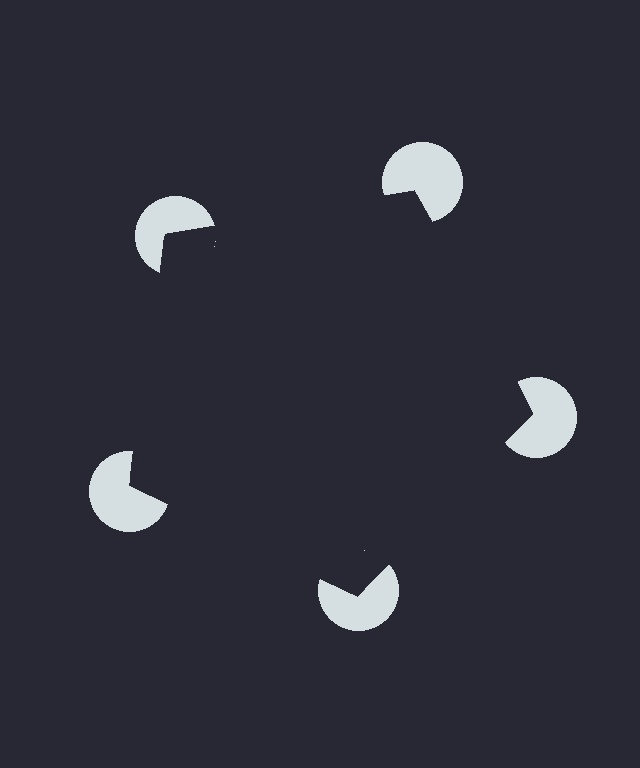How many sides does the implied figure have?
5 sides.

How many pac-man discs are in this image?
There are 5 — one at each vertex of the illusory pentagon.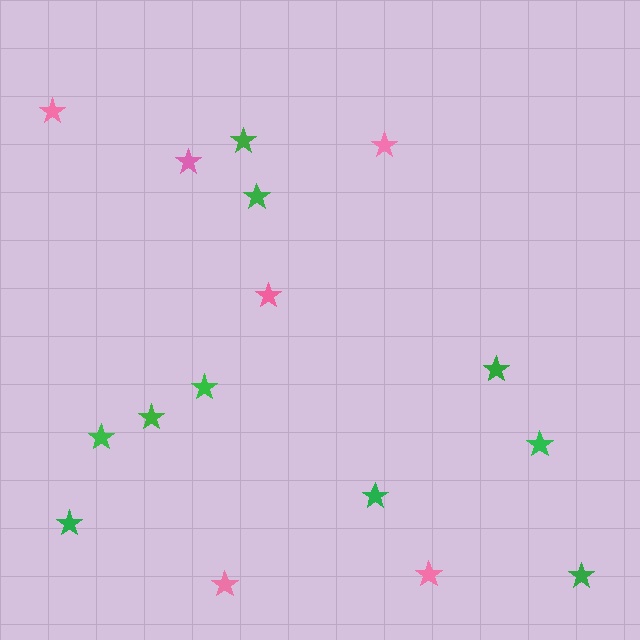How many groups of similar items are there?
There are 2 groups: one group of pink stars (6) and one group of green stars (10).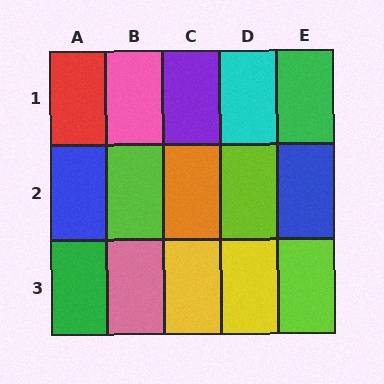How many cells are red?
1 cell is red.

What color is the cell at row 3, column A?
Green.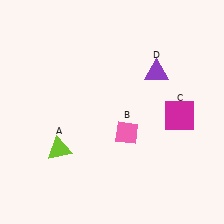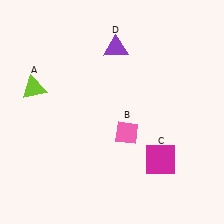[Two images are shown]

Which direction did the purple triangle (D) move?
The purple triangle (D) moved left.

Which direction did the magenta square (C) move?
The magenta square (C) moved down.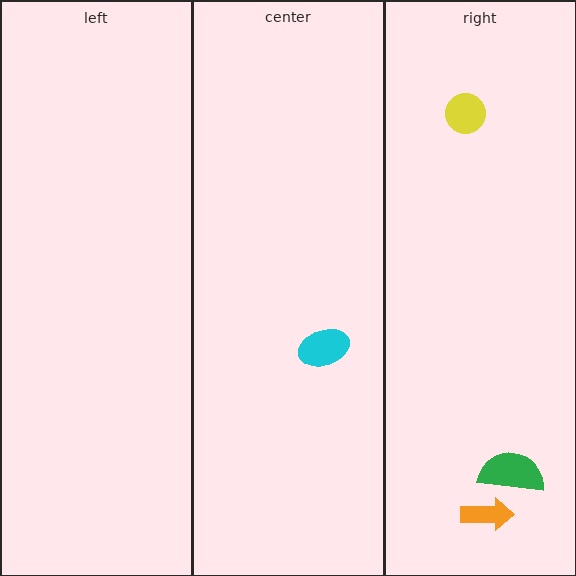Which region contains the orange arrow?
The right region.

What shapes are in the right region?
The yellow circle, the orange arrow, the green semicircle.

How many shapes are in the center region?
1.